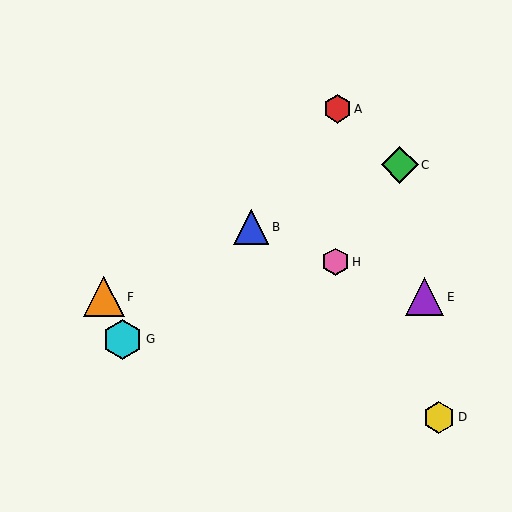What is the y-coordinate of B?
Object B is at y≈227.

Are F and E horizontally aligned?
Yes, both are at y≈297.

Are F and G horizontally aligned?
No, F is at y≈297 and G is at y≈339.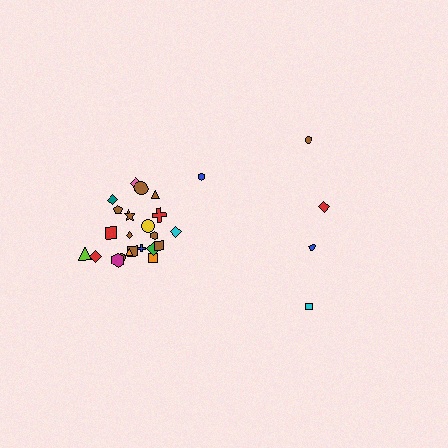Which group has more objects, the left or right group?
The left group.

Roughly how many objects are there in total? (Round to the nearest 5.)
Roughly 25 objects in total.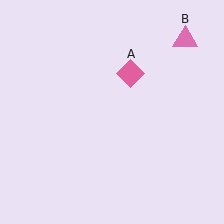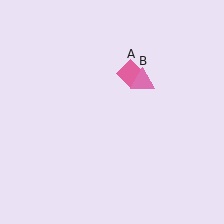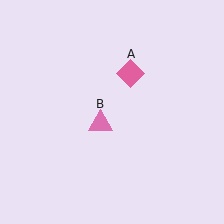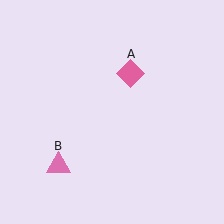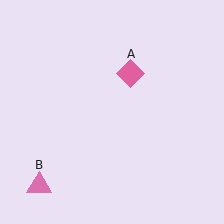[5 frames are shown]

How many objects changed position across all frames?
1 object changed position: pink triangle (object B).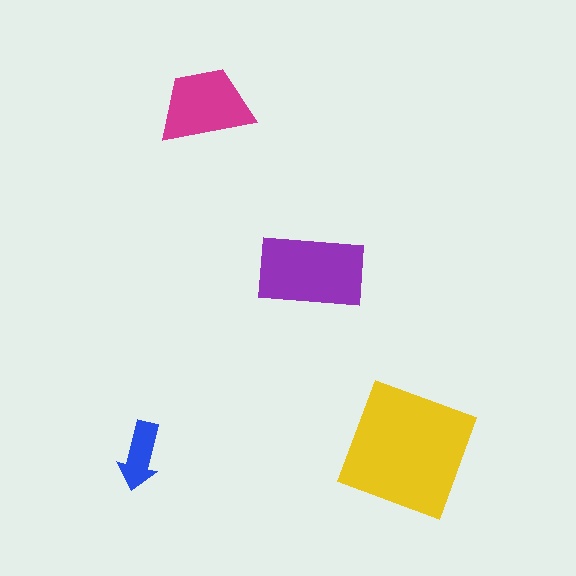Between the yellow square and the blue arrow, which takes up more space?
The yellow square.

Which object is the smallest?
The blue arrow.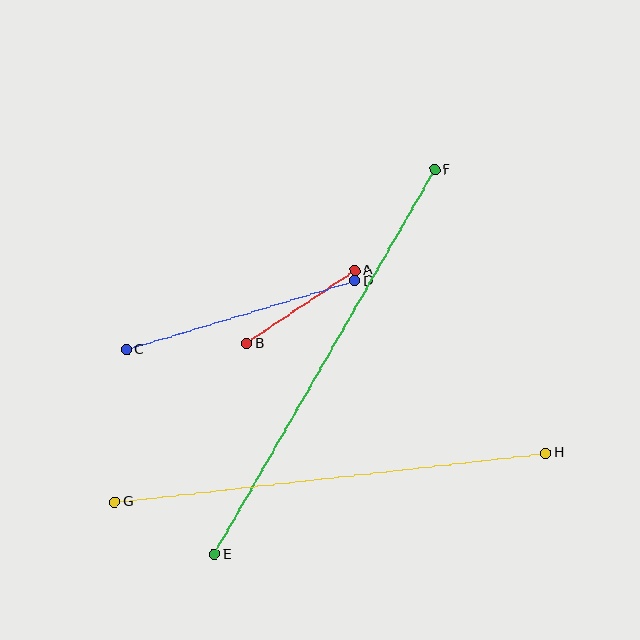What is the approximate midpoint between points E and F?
The midpoint is at approximately (325, 362) pixels.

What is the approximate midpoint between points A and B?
The midpoint is at approximately (301, 307) pixels.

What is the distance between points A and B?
The distance is approximately 130 pixels.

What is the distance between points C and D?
The distance is approximately 238 pixels.